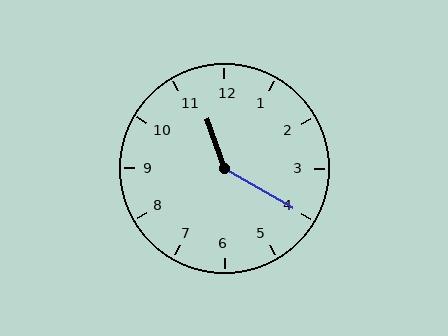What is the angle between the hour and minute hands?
Approximately 140 degrees.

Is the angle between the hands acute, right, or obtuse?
It is obtuse.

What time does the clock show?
11:20.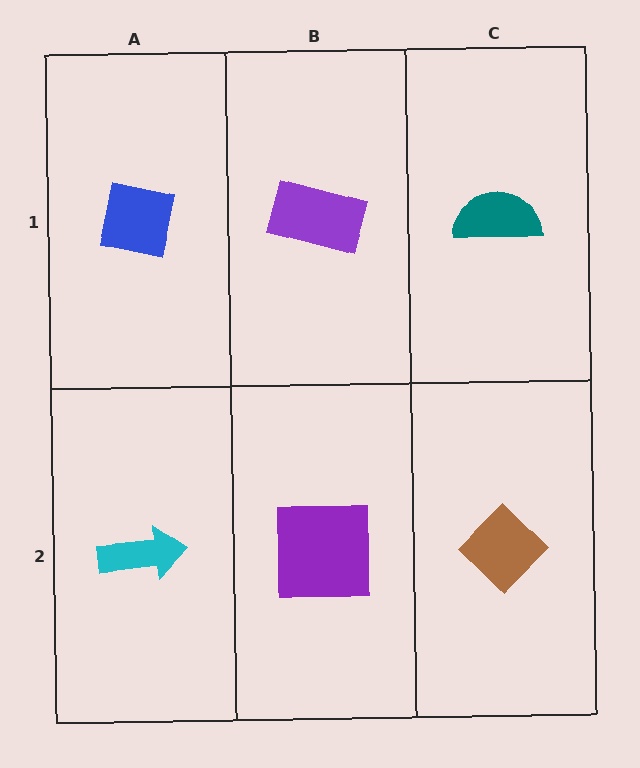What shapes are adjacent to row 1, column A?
A cyan arrow (row 2, column A), a purple rectangle (row 1, column B).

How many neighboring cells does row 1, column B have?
3.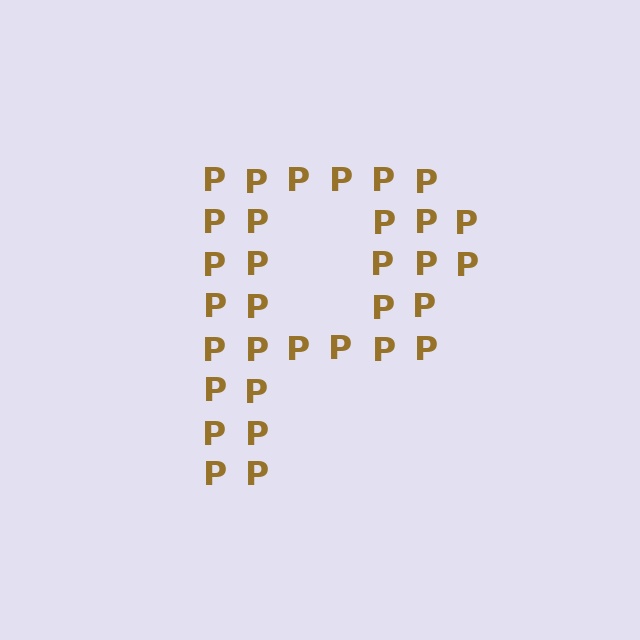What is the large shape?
The large shape is the letter P.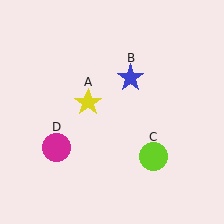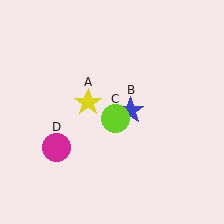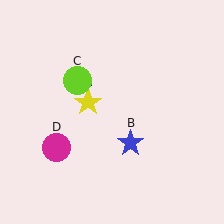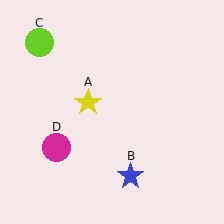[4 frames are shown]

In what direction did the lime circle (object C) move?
The lime circle (object C) moved up and to the left.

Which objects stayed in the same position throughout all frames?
Yellow star (object A) and magenta circle (object D) remained stationary.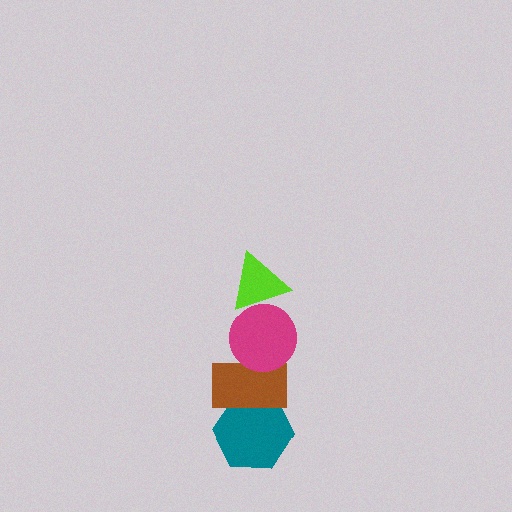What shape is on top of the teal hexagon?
The brown rectangle is on top of the teal hexagon.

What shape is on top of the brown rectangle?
The magenta circle is on top of the brown rectangle.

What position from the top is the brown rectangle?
The brown rectangle is 3rd from the top.